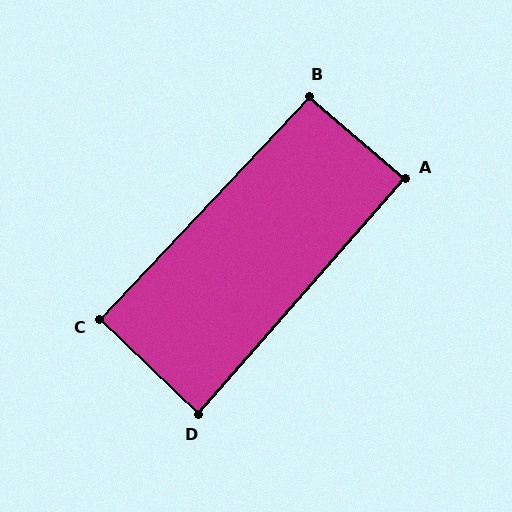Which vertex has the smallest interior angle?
D, at approximately 87 degrees.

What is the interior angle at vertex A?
Approximately 89 degrees (approximately right).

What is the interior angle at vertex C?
Approximately 91 degrees (approximately right).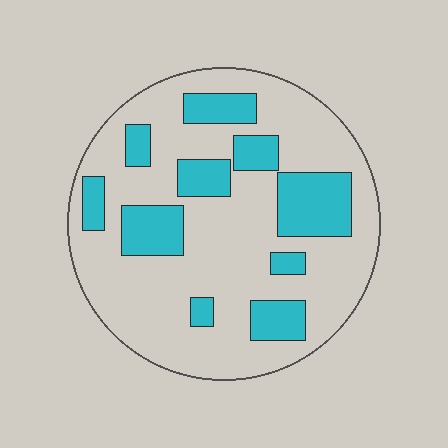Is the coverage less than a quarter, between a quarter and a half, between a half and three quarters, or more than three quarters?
Between a quarter and a half.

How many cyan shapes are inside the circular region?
10.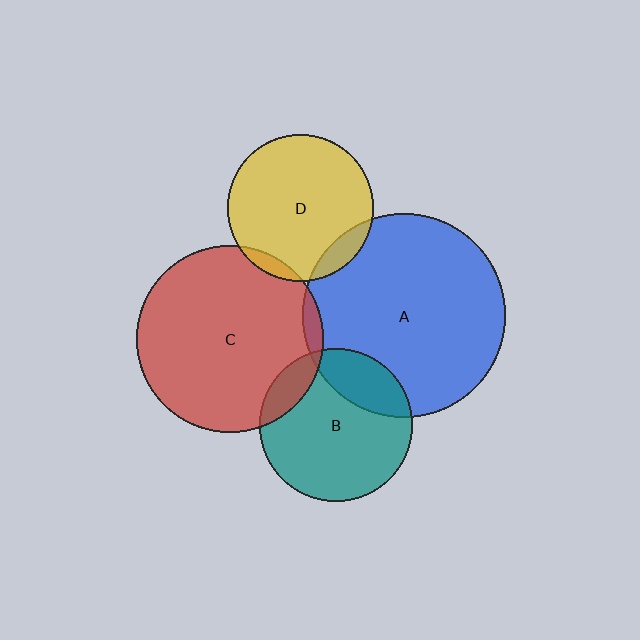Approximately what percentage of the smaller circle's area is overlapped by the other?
Approximately 10%.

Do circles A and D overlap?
Yes.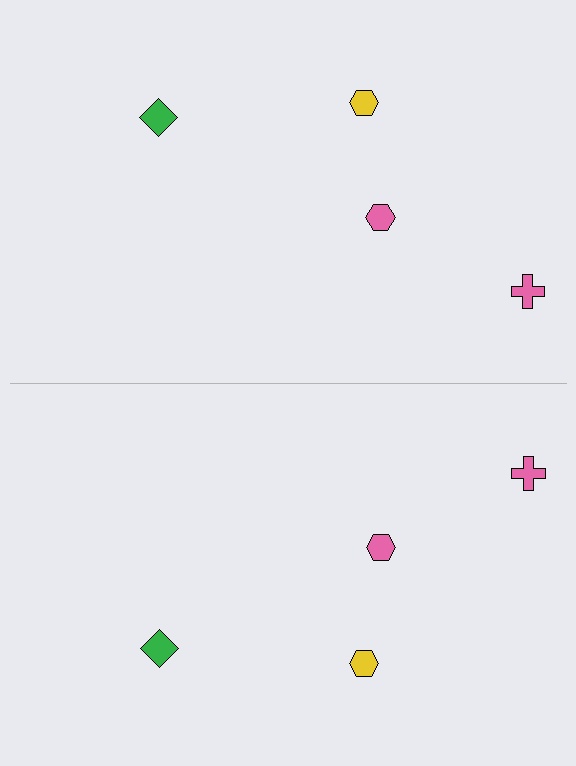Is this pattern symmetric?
Yes, this pattern has bilateral (reflection) symmetry.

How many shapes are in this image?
There are 8 shapes in this image.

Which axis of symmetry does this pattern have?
The pattern has a horizontal axis of symmetry running through the center of the image.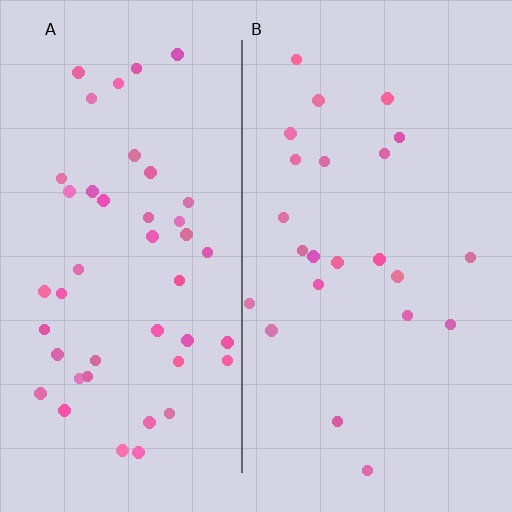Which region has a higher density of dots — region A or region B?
A (the left).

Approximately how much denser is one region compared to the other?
Approximately 1.9× — region A over region B.